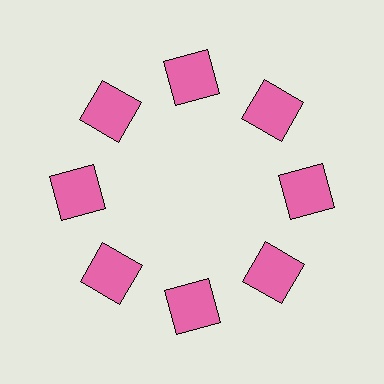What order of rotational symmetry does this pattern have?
This pattern has 8-fold rotational symmetry.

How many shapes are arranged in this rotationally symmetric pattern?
There are 8 shapes, arranged in 8 groups of 1.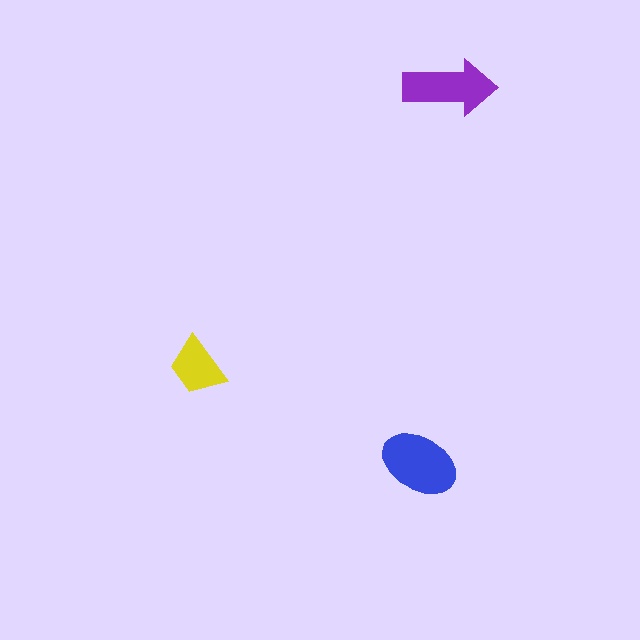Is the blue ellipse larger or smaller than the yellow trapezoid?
Larger.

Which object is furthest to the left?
The yellow trapezoid is leftmost.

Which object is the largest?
The blue ellipse.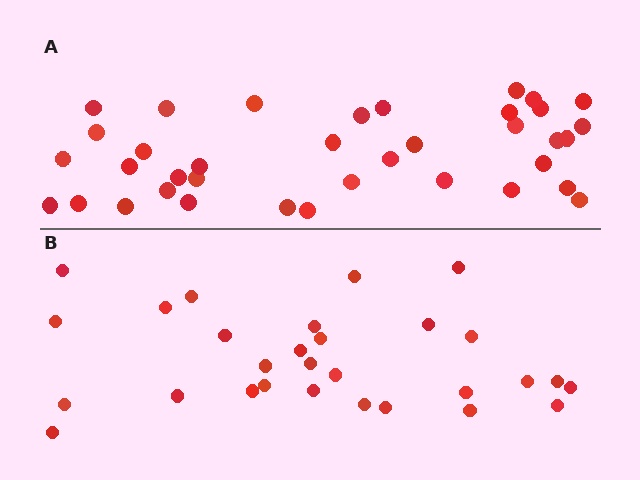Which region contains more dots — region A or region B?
Region A (the top region) has more dots.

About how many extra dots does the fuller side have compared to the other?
Region A has roughly 8 or so more dots than region B.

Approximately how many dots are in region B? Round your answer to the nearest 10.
About 30 dots. (The exact count is 29, which rounds to 30.)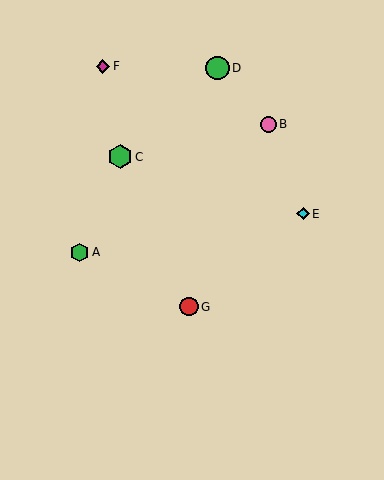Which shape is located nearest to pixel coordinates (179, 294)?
The red circle (labeled G) at (189, 307) is nearest to that location.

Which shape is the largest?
The green hexagon (labeled C) is the largest.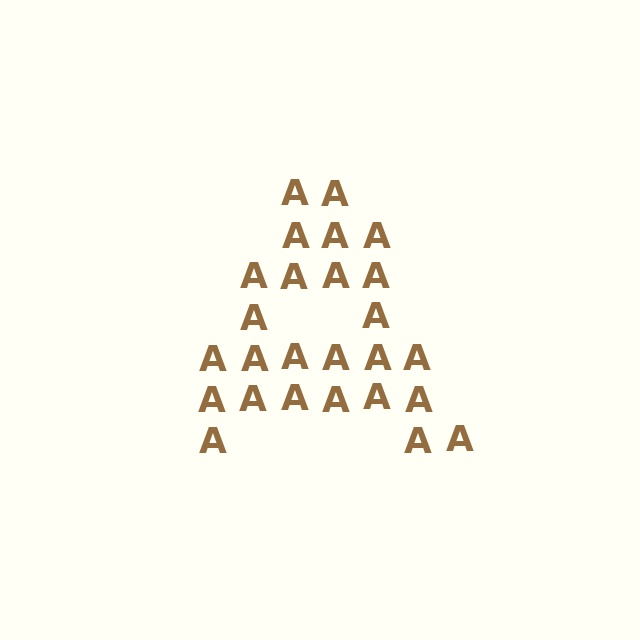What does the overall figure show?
The overall figure shows the letter A.